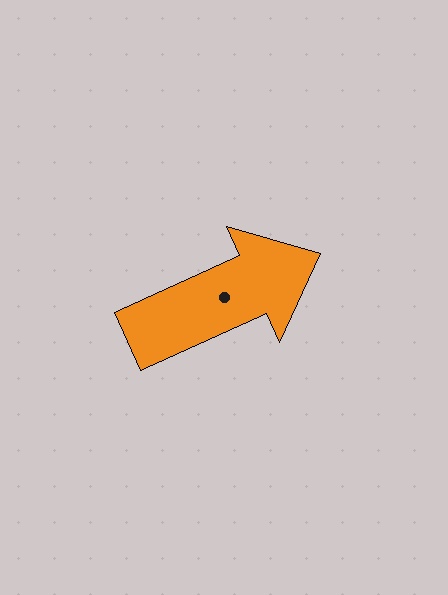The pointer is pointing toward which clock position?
Roughly 2 o'clock.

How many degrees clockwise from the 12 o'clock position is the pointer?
Approximately 65 degrees.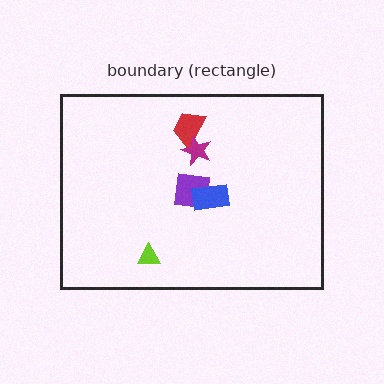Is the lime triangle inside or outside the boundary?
Inside.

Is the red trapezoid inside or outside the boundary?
Inside.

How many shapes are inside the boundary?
5 inside, 0 outside.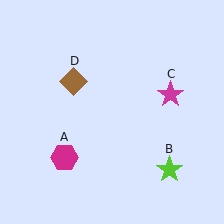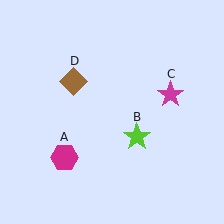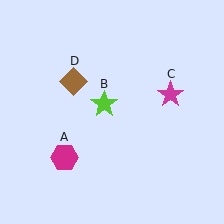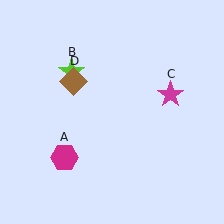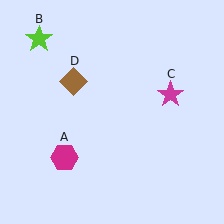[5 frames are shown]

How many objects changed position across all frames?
1 object changed position: lime star (object B).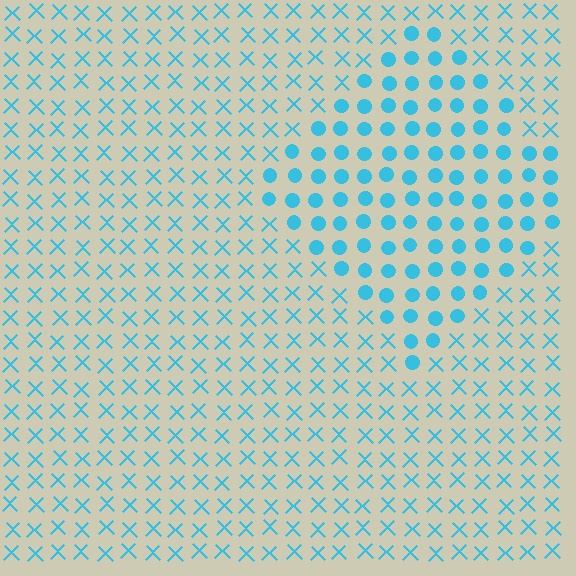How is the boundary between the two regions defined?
The boundary is defined by a change in element shape: circles inside vs. X marks outside. All elements share the same color and spacing.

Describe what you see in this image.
The image is filled with small cyan elements arranged in a uniform grid. A diamond-shaped region contains circles, while the surrounding area contains X marks. The boundary is defined purely by the change in element shape.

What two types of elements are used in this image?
The image uses circles inside the diamond region and X marks outside it.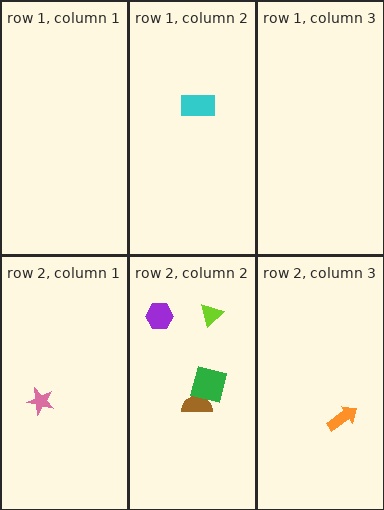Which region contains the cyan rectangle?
The row 1, column 2 region.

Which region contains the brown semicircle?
The row 2, column 2 region.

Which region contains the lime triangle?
The row 2, column 2 region.